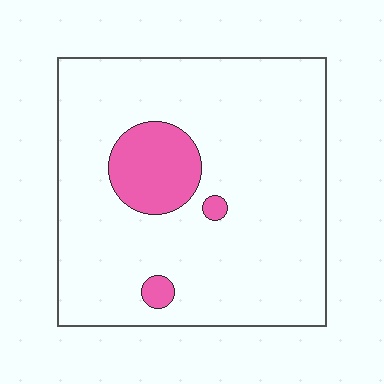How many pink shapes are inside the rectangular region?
3.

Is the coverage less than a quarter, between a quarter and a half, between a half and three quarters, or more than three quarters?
Less than a quarter.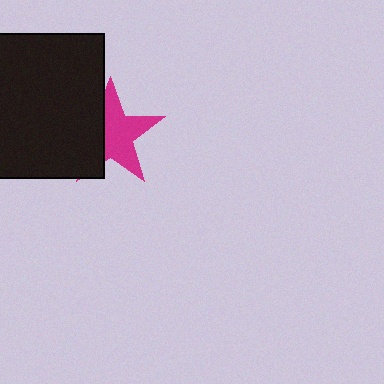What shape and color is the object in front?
The object in front is a black square.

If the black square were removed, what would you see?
You would see the complete magenta star.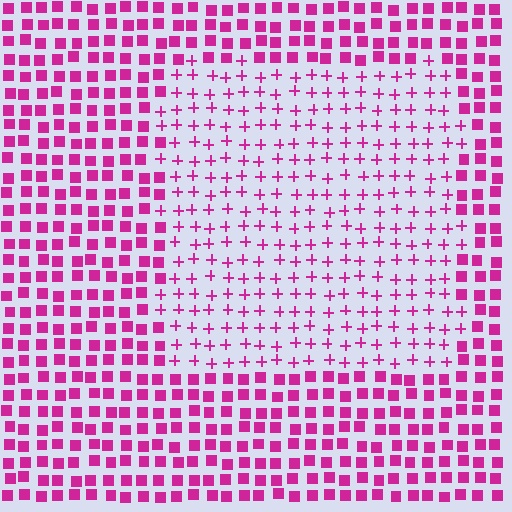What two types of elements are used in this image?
The image uses plus signs inside the rectangle region and squares outside it.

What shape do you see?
I see a rectangle.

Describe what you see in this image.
The image is filled with small magenta elements arranged in a uniform grid. A rectangle-shaped region contains plus signs, while the surrounding area contains squares. The boundary is defined purely by the change in element shape.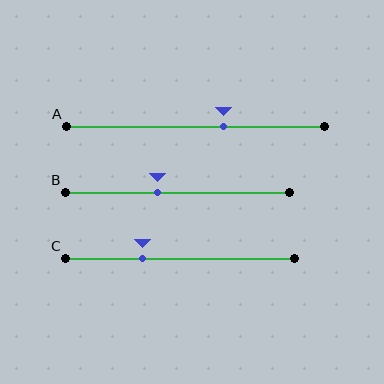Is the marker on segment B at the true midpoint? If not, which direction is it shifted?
No, the marker on segment B is shifted to the left by about 9% of the segment length.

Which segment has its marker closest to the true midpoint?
Segment B has its marker closest to the true midpoint.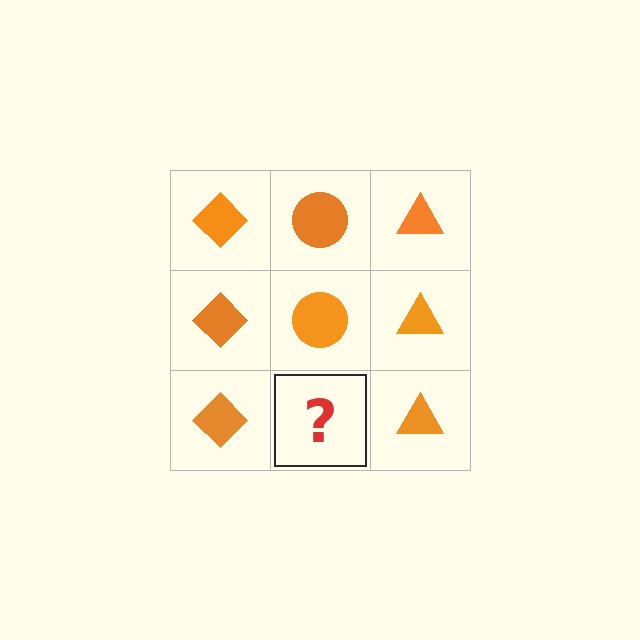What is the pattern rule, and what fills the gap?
The rule is that each column has a consistent shape. The gap should be filled with an orange circle.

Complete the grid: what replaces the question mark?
The question mark should be replaced with an orange circle.